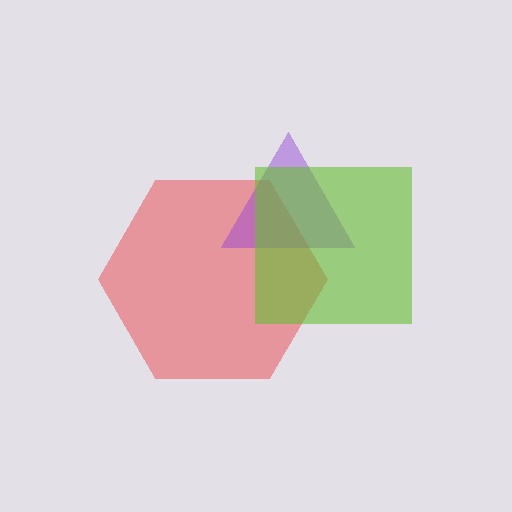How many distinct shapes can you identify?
There are 3 distinct shapes: a red hexagon, a purple triangle, a lime square.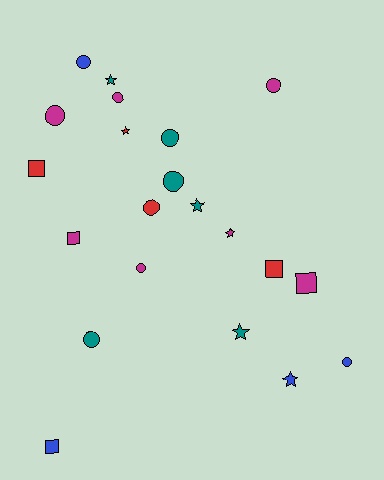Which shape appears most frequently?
Circle, with 10 objects.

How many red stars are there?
There is 1 red star.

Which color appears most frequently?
Magenta, with 7 objects.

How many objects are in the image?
There are 21 objects.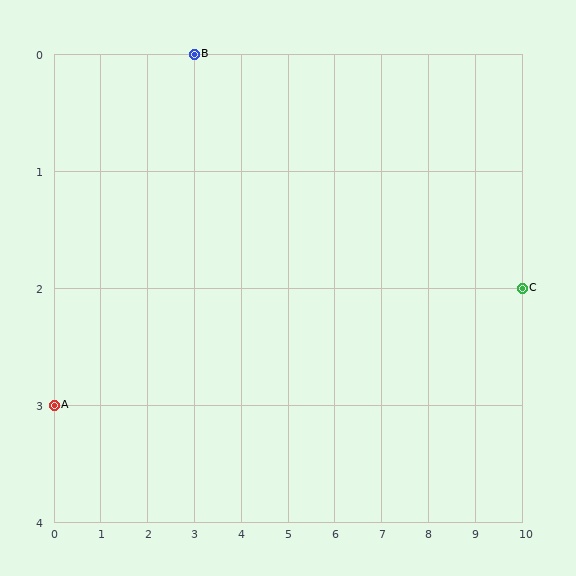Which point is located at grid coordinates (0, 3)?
Point A is at (0, 3).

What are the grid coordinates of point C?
Point C is at grid coordinates (10, 2).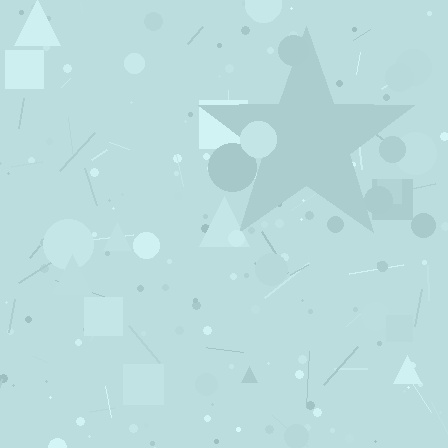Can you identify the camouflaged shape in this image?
The camouflaged shape is a star.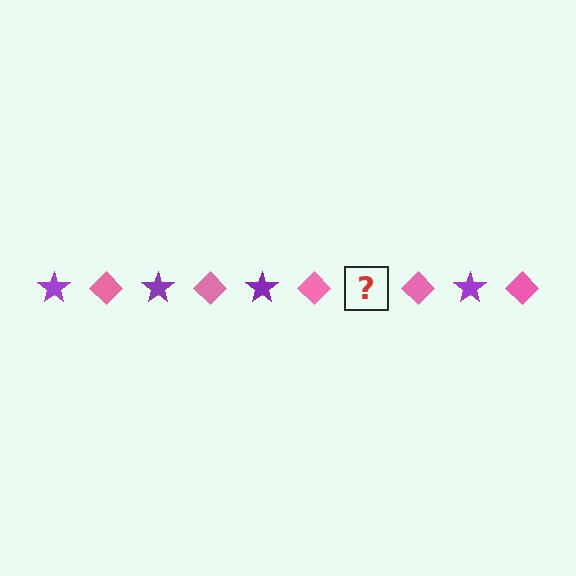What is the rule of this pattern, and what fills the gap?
The rule is that the pattern alternates between purple star and pink diamond. The gap should be filled with a purple star.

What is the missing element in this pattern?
The missing element is a purple star.